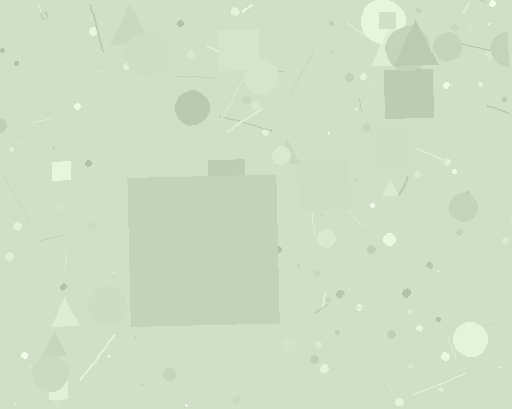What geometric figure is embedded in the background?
A square is embedded in the background.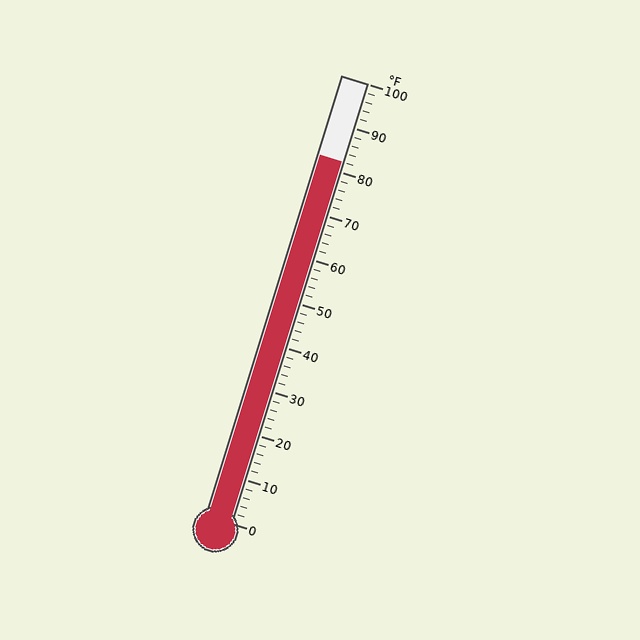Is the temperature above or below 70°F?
The temperature is above 70°F.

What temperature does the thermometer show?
The thermometer shows approximately 82°F.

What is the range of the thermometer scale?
The thermometer scale ranges from 0°F to 100°F.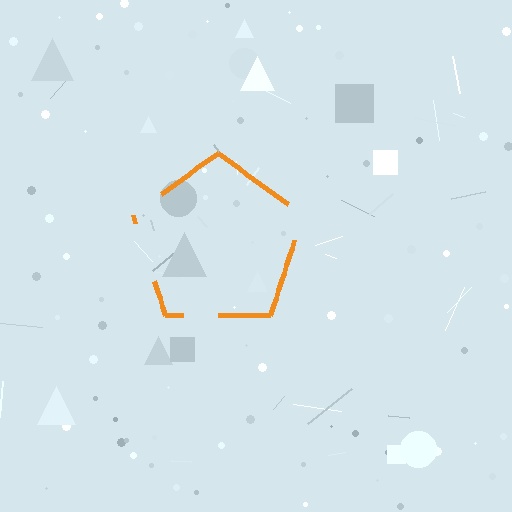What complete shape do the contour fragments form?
The contour fragments form a pentagon.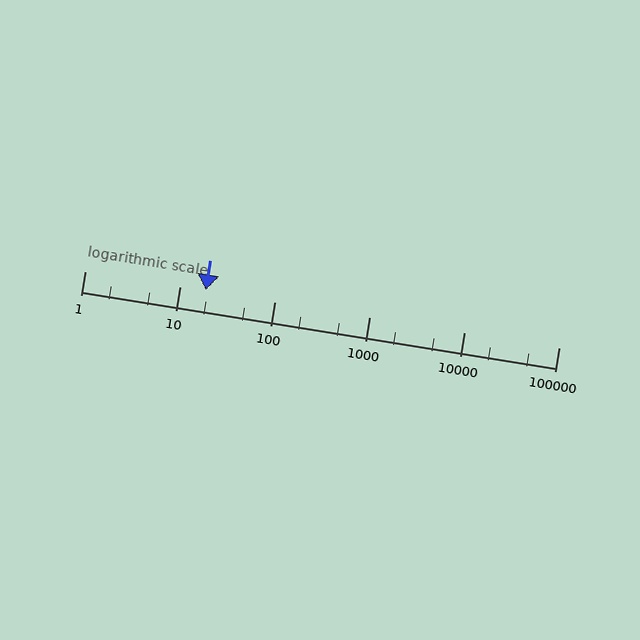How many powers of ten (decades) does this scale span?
The scale spans 5 decades, from 1 to 100000.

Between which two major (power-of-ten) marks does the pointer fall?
The pointer is between 10 and 100.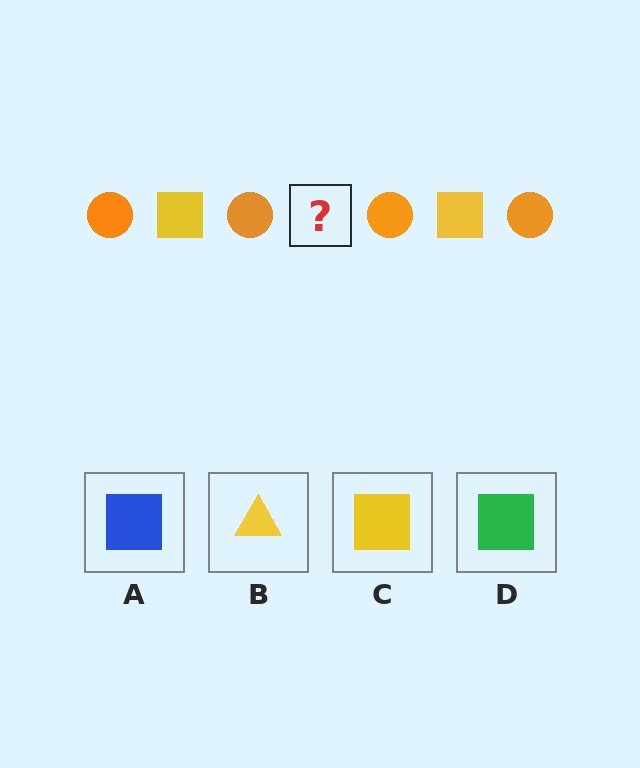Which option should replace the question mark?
Option C.